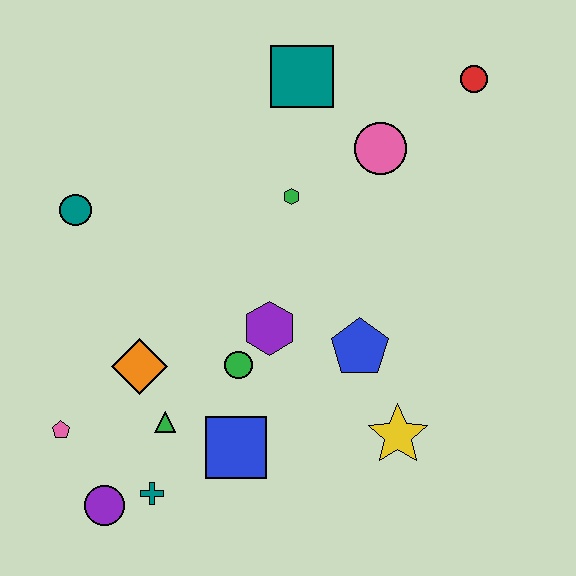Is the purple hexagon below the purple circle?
No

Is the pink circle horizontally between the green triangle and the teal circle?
No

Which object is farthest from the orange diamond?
The red circle is farthest from the orange diamond.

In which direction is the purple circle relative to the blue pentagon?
The purple circle is to the left of the blue pentagon.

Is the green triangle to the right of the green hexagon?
No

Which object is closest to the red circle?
The pink circle is closest to the red circle.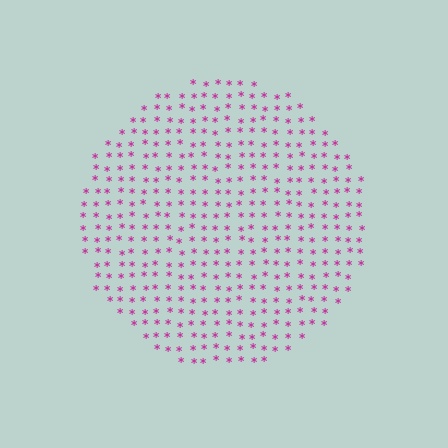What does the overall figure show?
The overall figure shows a circle.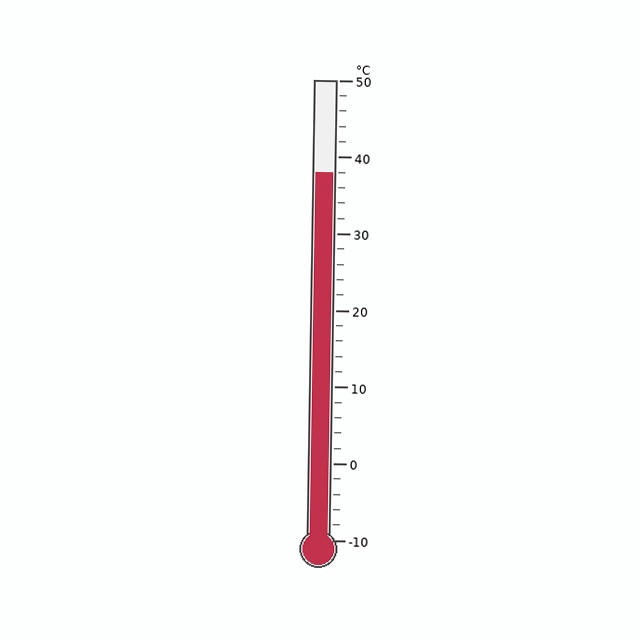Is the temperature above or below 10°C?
The temperature is above 10°C.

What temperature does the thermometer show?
The thermometer shows approximately 38°C.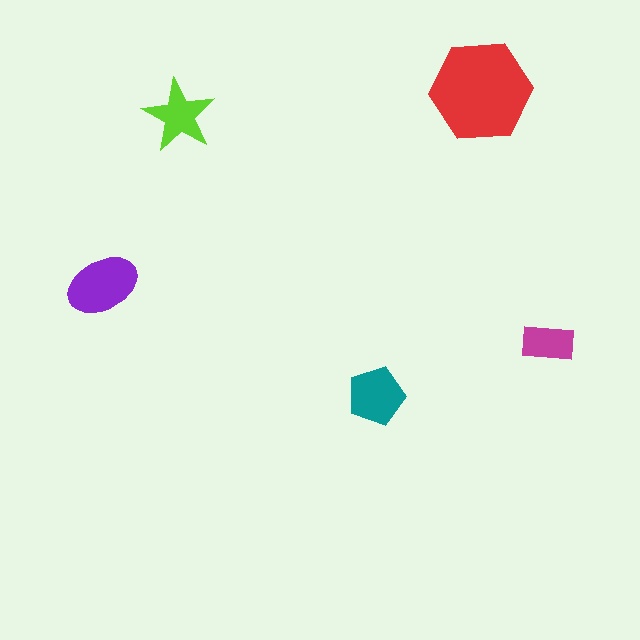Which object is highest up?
The red hexagon is topmost.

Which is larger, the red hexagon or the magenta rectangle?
The red hexagon.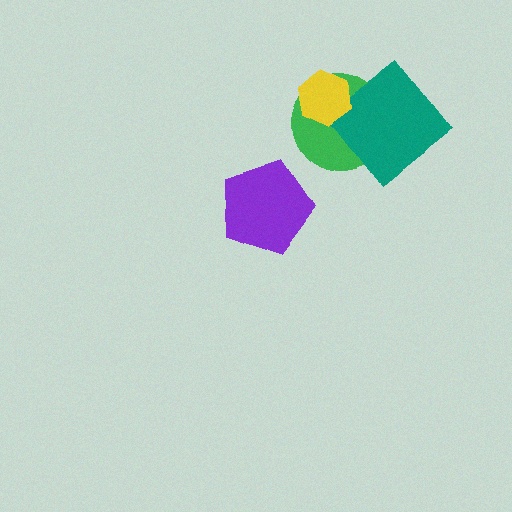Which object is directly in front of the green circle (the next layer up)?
The teal diamond is directly in front of the green circle.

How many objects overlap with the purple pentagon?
0 objects overlap with the purple pentagon.